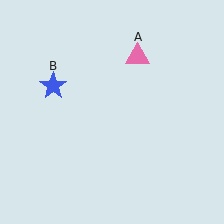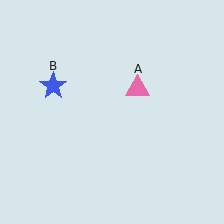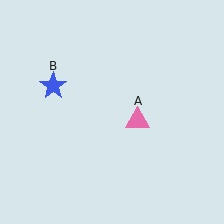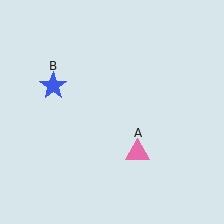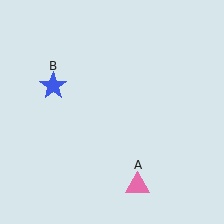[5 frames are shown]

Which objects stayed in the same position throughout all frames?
Blue star (object B) remained stationary.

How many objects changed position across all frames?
1 object changed position: pink triangle (object A).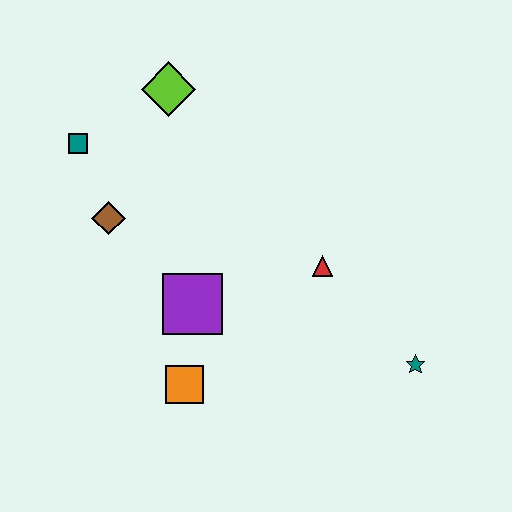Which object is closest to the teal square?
The brown diamond is closest to the teal square.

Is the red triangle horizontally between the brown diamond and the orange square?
No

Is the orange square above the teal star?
No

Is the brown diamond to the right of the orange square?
No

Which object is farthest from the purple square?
The teal star is farthest from the purple square.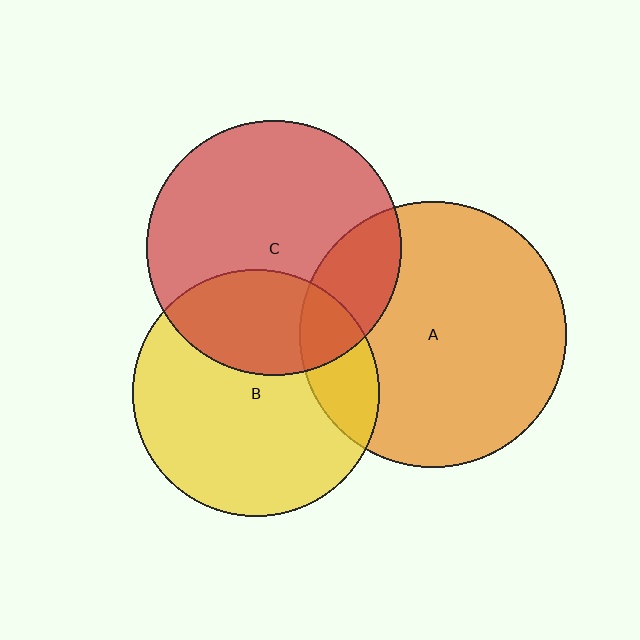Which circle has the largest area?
Circle A (orange).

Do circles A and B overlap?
Yes.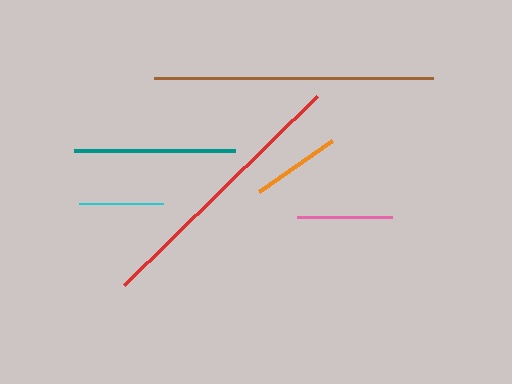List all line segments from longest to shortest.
From longest to shortest: brown, red, teal, pink, orange, cyan.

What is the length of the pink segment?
The pink segment is approximately 95 pixels long.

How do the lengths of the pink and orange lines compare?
The pink and orange lines are approximately the same length.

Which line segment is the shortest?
The cyan line is the shortest at approximately 84 pixels.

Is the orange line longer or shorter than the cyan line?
The orange line is longer than the cyan line.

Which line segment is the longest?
The brown line is the longest at approximately 279 pixels.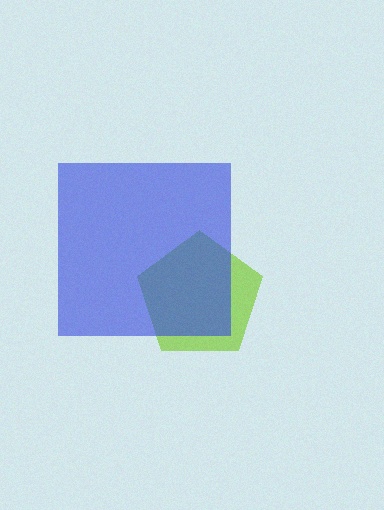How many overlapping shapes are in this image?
There are 2 overlapping shapes in the image.